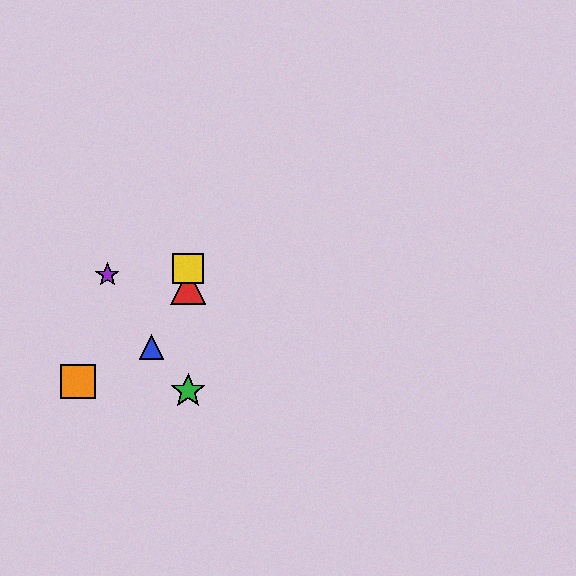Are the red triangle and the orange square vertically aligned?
No, the red triangle is at x≈188 and the orange square is at x≈78.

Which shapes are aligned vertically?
The red triangle, the green star, the yellow square are aligned vertically.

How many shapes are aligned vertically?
3 shapes (the red triangle, the green star, the yellow square) are aligned vertically.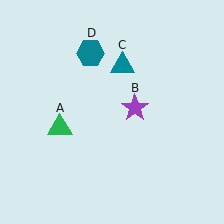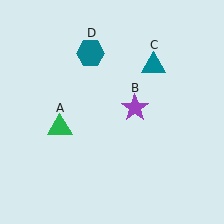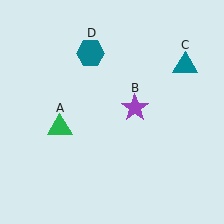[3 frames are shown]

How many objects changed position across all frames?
1 object changed position: teal triangle (object C).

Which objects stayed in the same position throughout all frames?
Green triangle (object A) and purple star (object B) and teal hexagon (object D) remained stationary.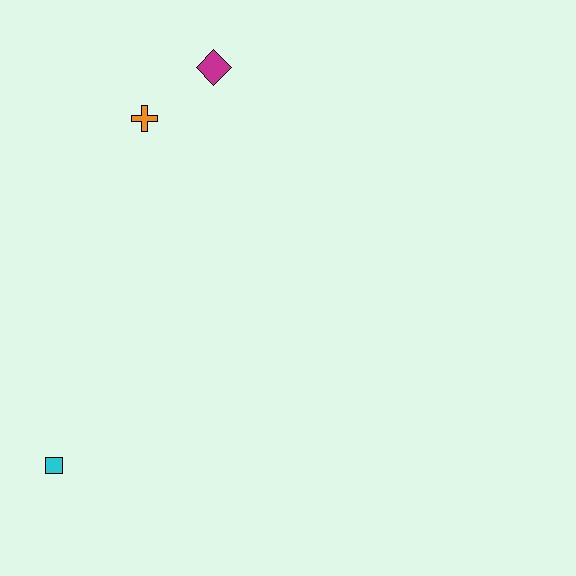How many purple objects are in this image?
There are no purple objects.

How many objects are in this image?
There are 3 objects.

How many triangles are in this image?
There are no triangles.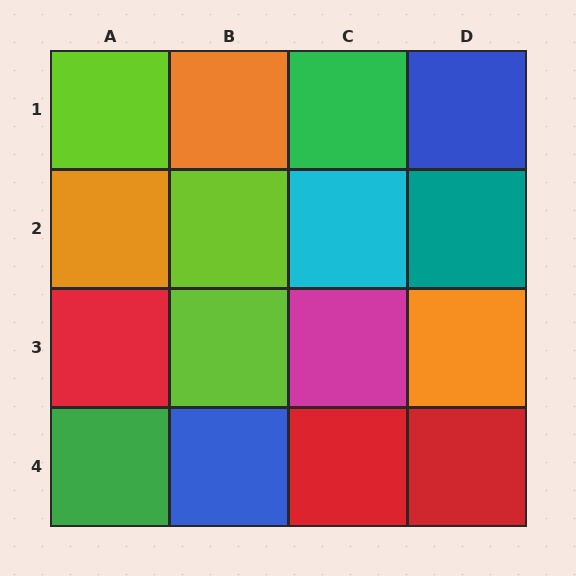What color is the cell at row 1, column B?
Orange.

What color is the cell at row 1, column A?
Lime.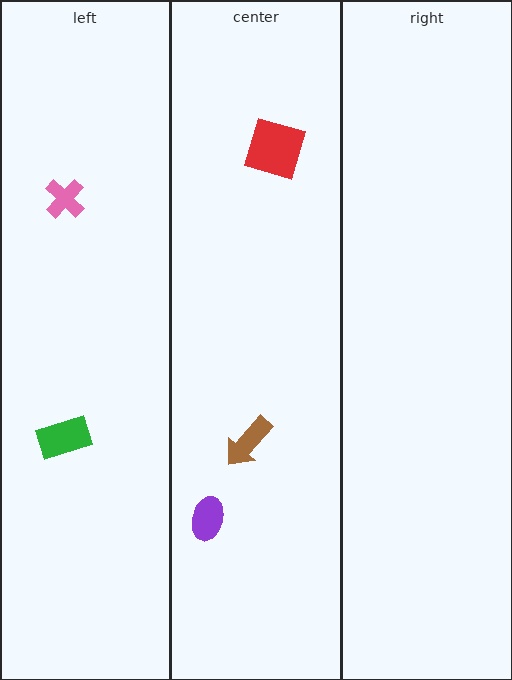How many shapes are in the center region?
3.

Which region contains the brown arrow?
The center region.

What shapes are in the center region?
The purple ellipse, the brown arrow, the red square.